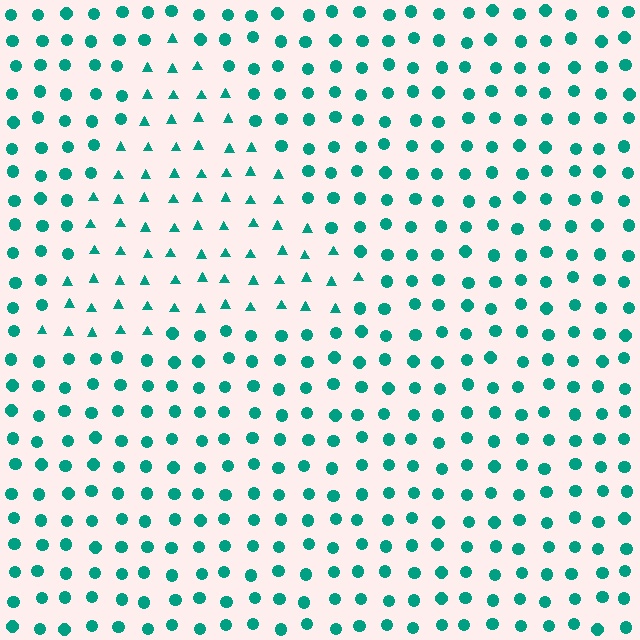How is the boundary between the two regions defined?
The boundary is defined by a change in element shape: triangles inside vs. circles outside. All elements share the same color and spacing.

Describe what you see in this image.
The image is filled with small teal elements arranged in a uniform grid. A triangle-shaped region contains triangles, while the surrounding area contains circles. The boundary is defined purely by the change in element shape.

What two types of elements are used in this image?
The image uses triangles inside the triangle region and circles outside it.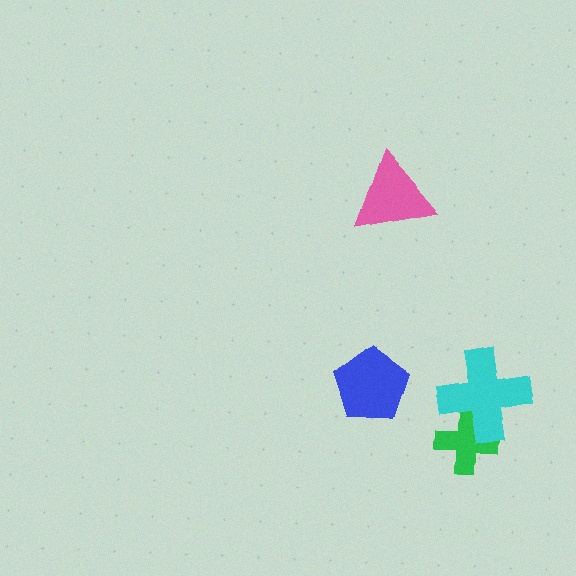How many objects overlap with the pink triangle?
0 objects overlap with the pink triangle.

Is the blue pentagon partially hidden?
No, no other shape covers it.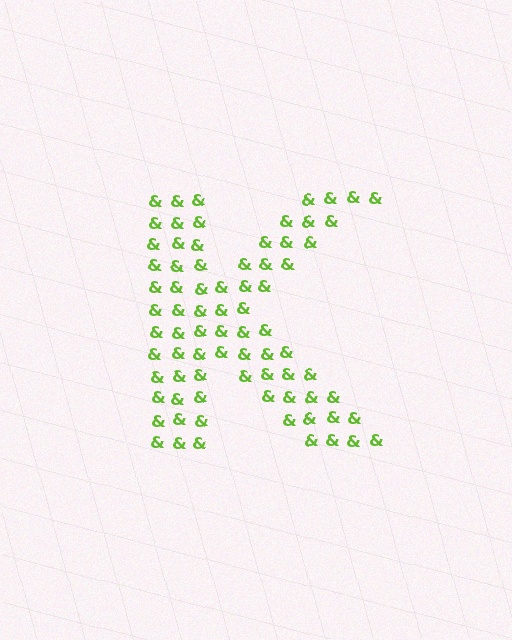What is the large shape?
The large shape is the letter K.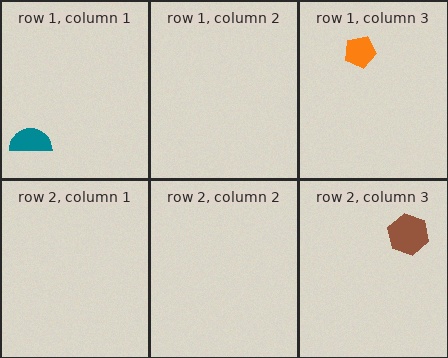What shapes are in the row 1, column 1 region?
The teal semicircle.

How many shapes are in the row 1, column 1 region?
1.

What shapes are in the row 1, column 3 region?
The orange pentagon.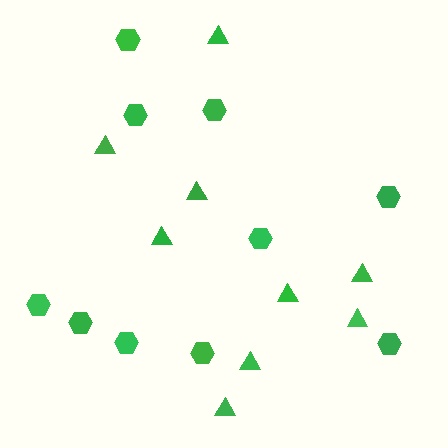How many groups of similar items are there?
There are 2 groups: one group of triangles (9) and one group of hexagons (10).